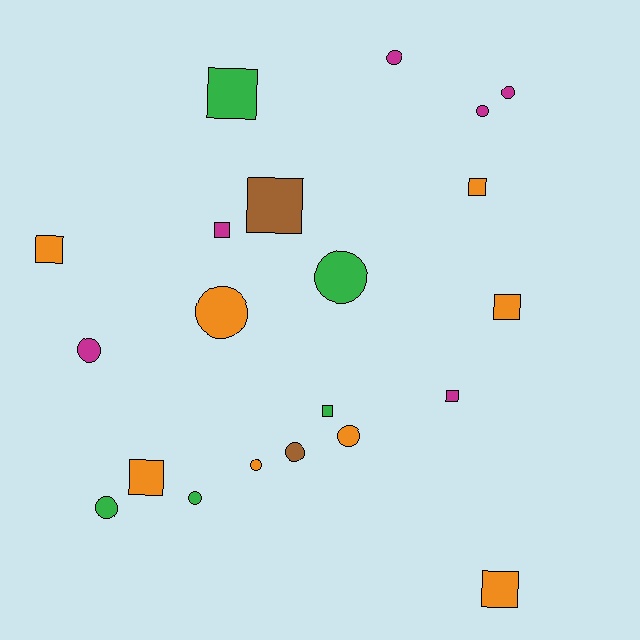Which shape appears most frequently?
Circle, with 11 objects.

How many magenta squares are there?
There are 2 magenta squares.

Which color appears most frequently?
Orange, with 8 objects.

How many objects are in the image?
There are 21 objects.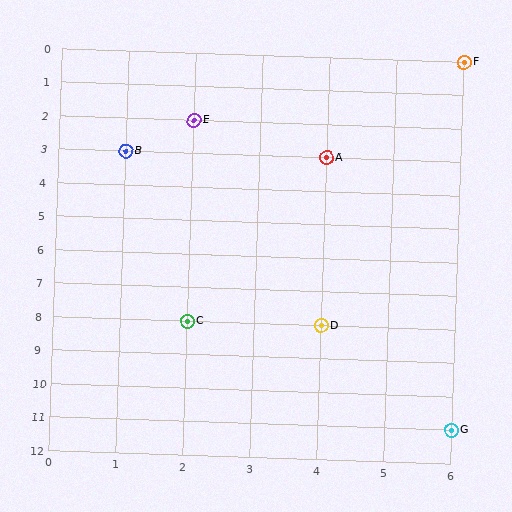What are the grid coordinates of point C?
Point C is at grid coordinates (2, 8).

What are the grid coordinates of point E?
Point E is at grid coordinates (2, 2).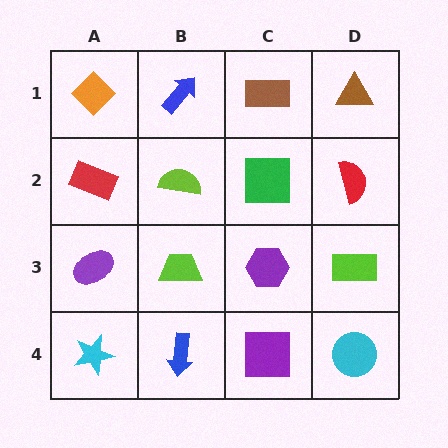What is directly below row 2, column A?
A purple ellipse.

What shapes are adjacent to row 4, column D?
A lime rectangle (row 3, column D), a purple square (row 4, column C).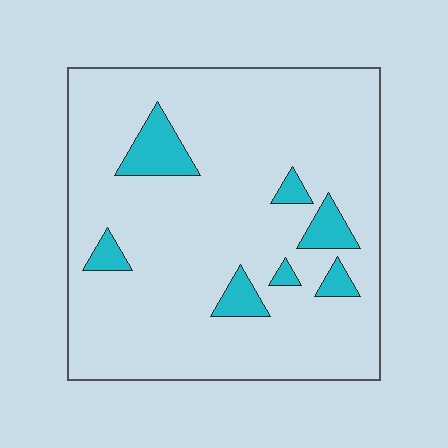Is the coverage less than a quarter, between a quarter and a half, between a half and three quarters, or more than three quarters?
Less than a quarter.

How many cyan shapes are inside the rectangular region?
7.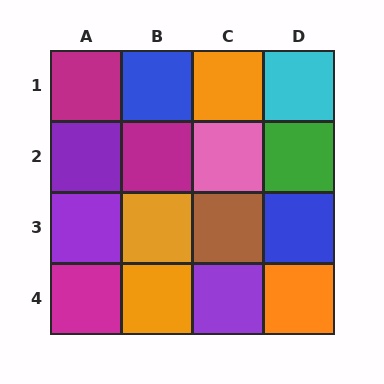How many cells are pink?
1 cell is pink.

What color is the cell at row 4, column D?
Orange.